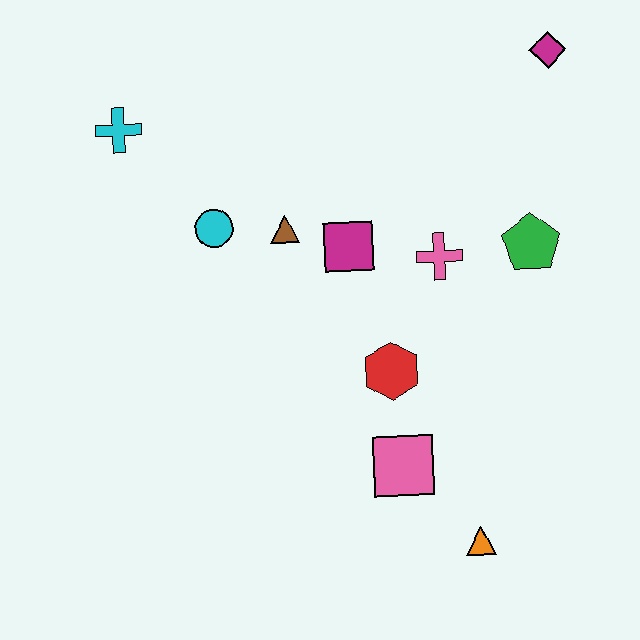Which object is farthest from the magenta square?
The orange triangle is farthest from the magenta square.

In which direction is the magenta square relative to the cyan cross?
The magenta square is to the right of the cyan cross.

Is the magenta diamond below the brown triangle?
No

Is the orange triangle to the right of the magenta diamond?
No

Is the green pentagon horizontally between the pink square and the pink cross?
No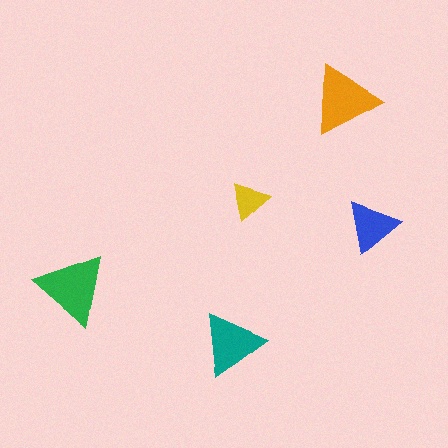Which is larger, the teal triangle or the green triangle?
The green one.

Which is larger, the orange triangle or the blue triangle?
The orange one.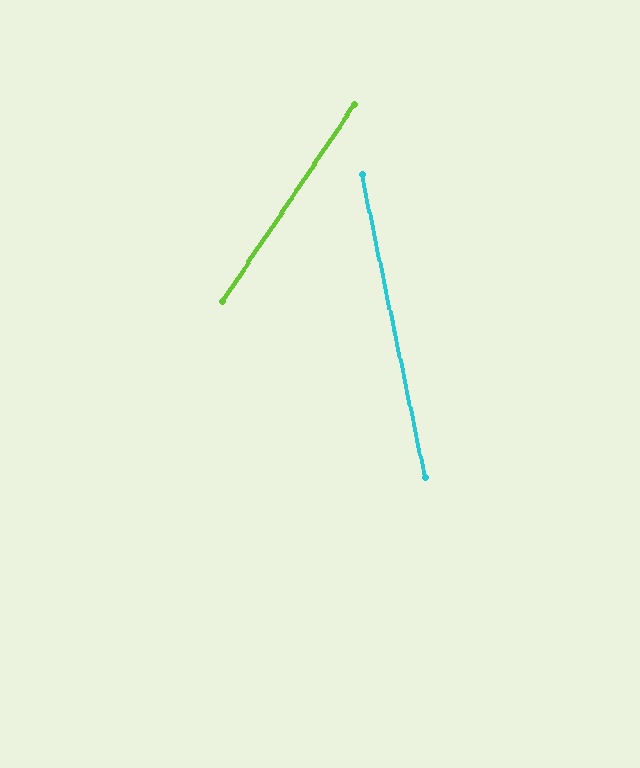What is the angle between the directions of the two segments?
Approximately 46 degrees.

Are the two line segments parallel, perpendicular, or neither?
Neither parallel nor perpendicular — they differ by about 46°.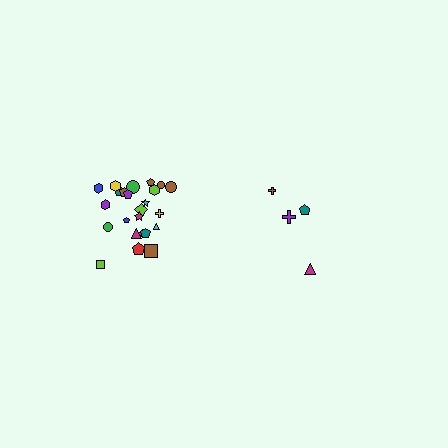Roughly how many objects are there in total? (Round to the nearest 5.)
Roughly 30 objects in total.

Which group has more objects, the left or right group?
The left group.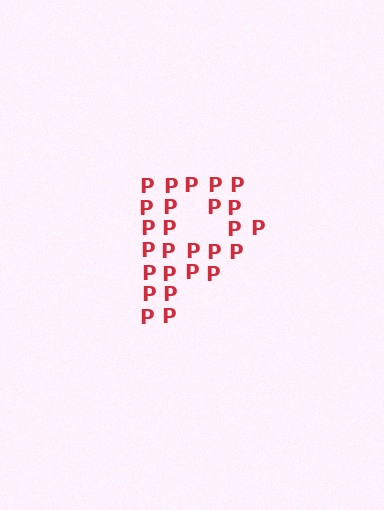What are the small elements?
The small elements are letter P's.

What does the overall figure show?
The overall figure shows the letter P.